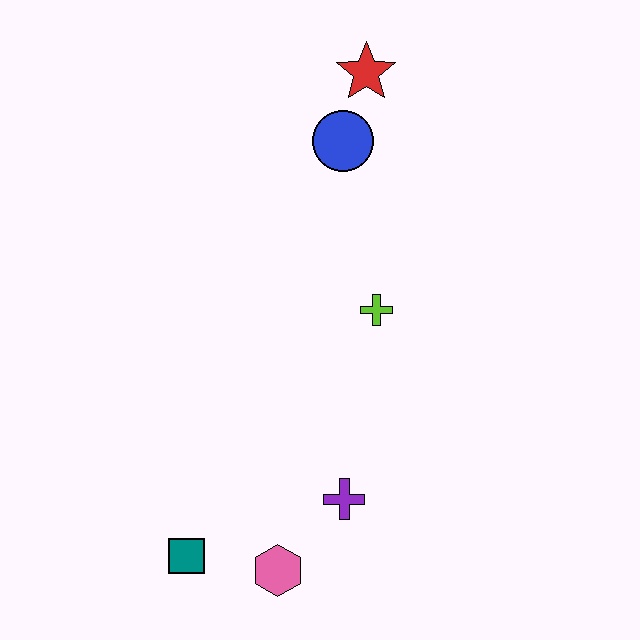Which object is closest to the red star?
The blue circle is closest to the red star.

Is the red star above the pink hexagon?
Yes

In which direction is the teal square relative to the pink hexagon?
The teal square is to the left of the pink hexagon.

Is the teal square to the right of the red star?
No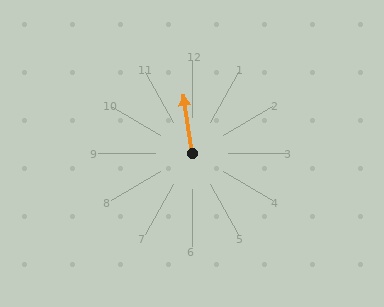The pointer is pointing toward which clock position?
Roughly 12 o'clock.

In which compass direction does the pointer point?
North.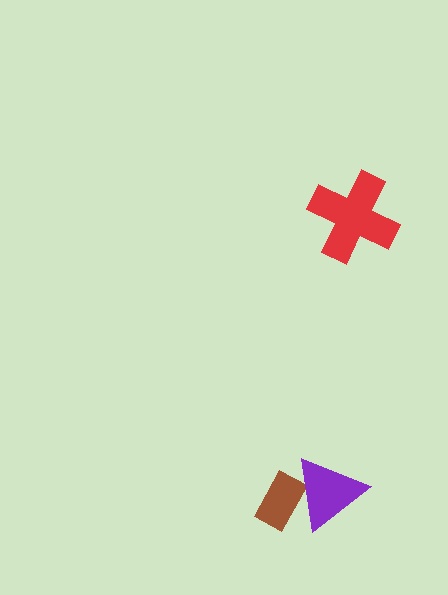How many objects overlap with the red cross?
0 objects overlap with the red cross.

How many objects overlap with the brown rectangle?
1 object overlaps with the brown rectangle.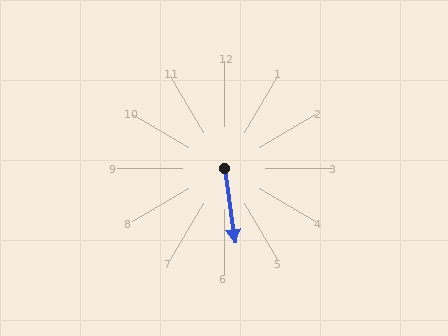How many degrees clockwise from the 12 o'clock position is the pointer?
Approximately 172 degrees.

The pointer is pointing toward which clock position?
Roughly 6 o'clock.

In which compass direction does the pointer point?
South.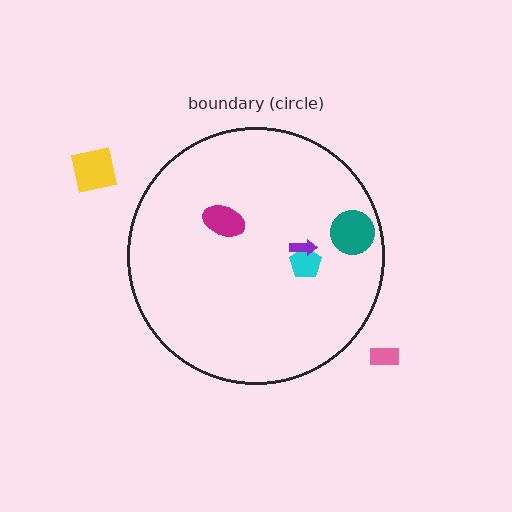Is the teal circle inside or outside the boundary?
Inside.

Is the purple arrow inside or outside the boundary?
Inside.